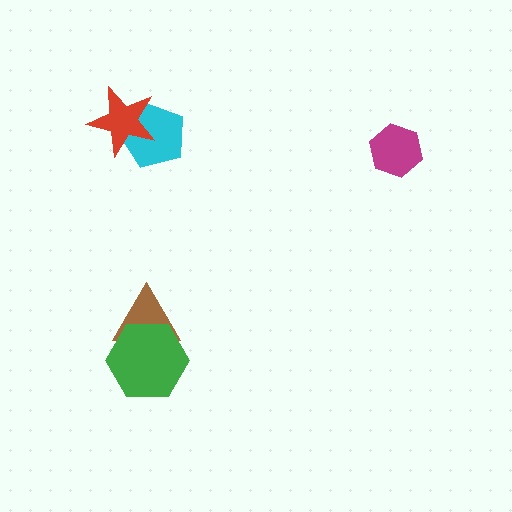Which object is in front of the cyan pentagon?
The red star is in front of the cyan pentagon.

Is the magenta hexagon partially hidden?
No, no other shape covers it.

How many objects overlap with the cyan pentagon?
1 object overlaps with the cyan pentagon.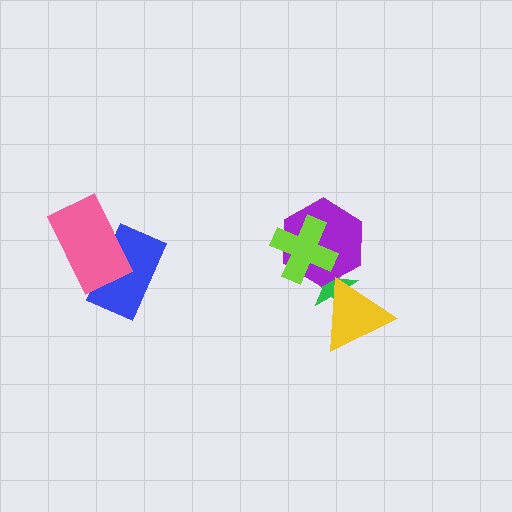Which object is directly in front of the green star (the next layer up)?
The purple hexagon is directly in front of the green star.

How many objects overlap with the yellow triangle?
1 object overlaps with the yellow triangle.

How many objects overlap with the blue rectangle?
1 object overlaps with the blue rectangle.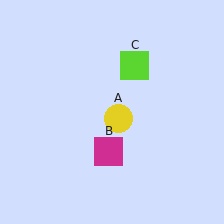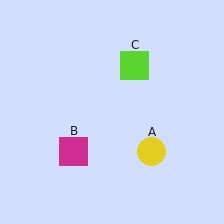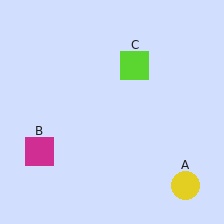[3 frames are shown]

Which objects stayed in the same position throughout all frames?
Lime square (object C) remained stationary.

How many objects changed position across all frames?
2 objects changed position: yellow circle (object A), magenta square (object B).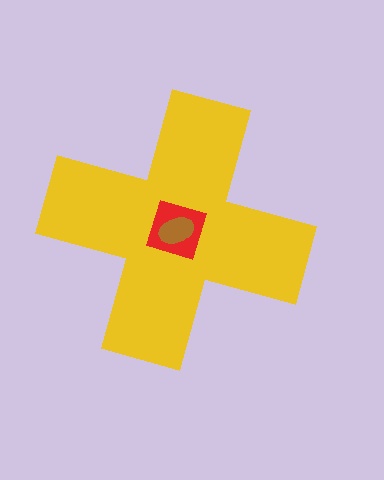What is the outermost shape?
The yellow cross.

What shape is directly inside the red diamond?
The brown ellipse.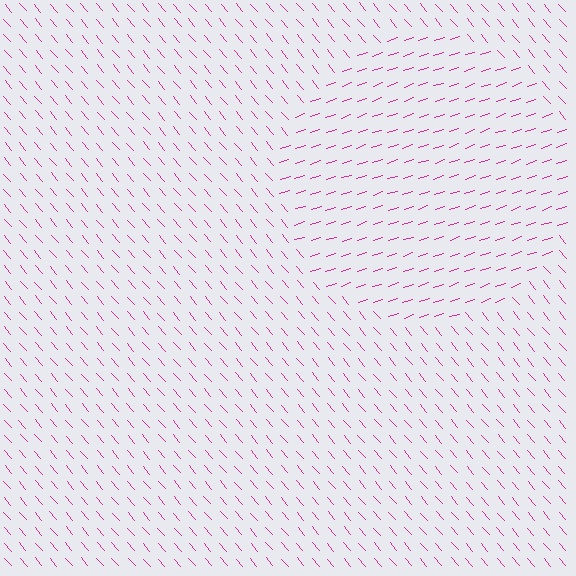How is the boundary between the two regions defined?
The boundary is defined purely by a change in line orientation (approximately 68 degrees difference). All lines are the same color and thickness.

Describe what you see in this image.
The image is filled with small magenta line segments. A circle region in the image has lines oriented differently from the surrounding lines, creating a visible texture boundary.